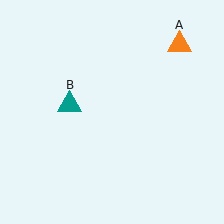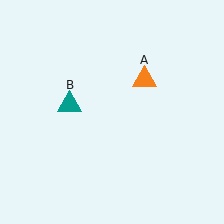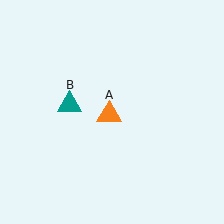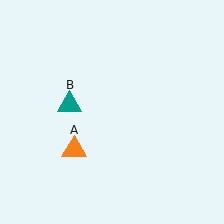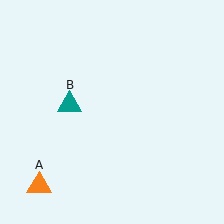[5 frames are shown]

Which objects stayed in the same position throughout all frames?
Teal triangle (object B) remained stationary.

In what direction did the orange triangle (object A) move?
The orange triangle (object A) moved down and to the left.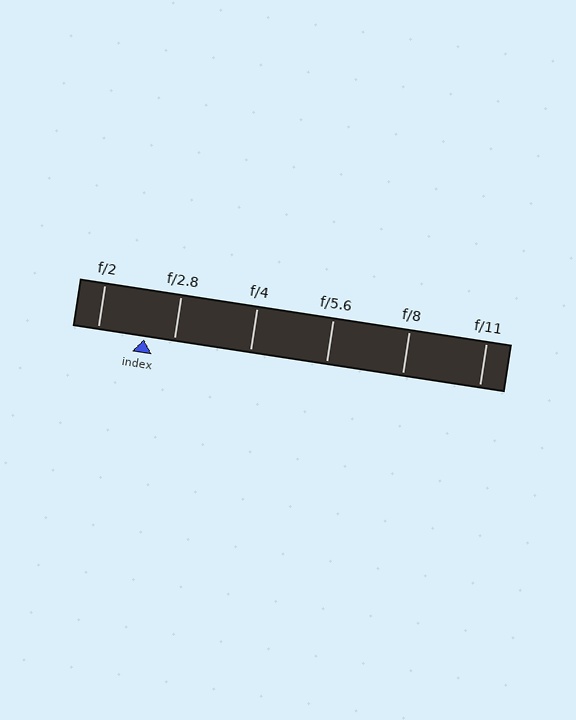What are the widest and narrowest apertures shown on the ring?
The widest aperture shown is f/2 and the narrowest is f/11.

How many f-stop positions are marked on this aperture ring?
There are 6 f-stop positions marked.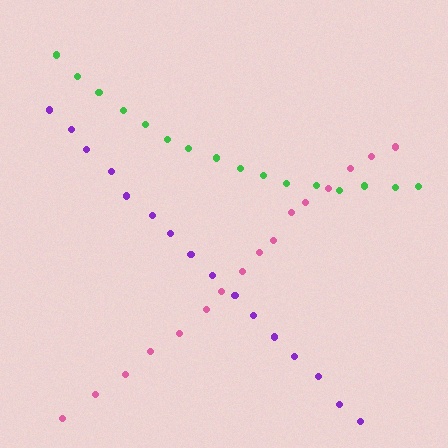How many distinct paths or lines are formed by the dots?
There are 3 distinct paths.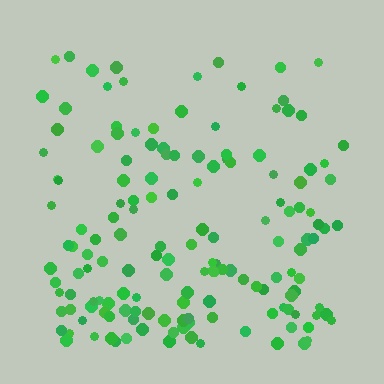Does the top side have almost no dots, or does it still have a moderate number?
Still a moderate number, just noticeably fewer than the bottom.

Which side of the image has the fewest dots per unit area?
The top.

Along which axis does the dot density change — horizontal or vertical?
Vertical.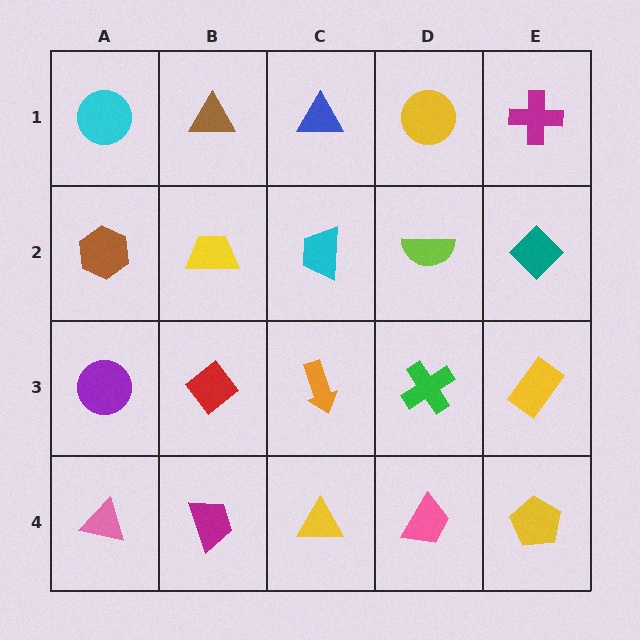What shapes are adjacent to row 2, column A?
A cyan circle (row 1, column A), a purple circle (row 3, column A), a yellow trapezoid (row 2, column B).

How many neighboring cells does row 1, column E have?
2.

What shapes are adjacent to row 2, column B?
A brown triangle (row 1, column B), a red diamond (row 3, column B), a brown hexagon (row 2, column A), a cyan trapezoid (row 2, column C).